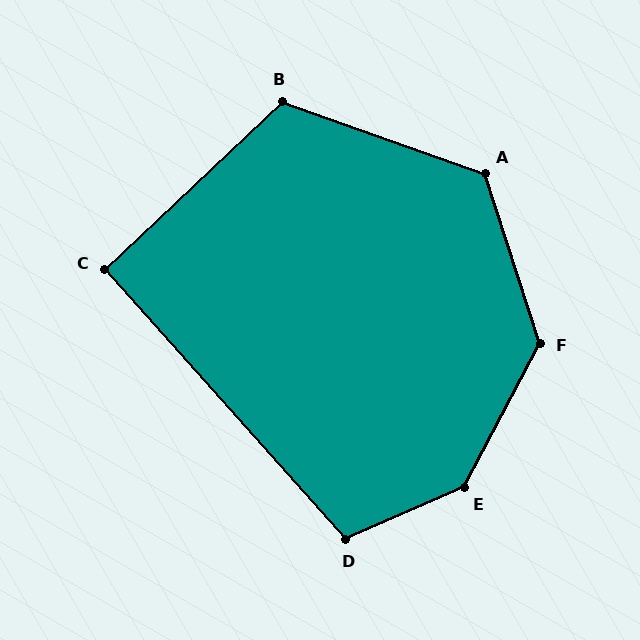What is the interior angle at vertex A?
Approximately 127 degrees (obtuse).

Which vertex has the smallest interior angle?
C, at approximately 91 degrees.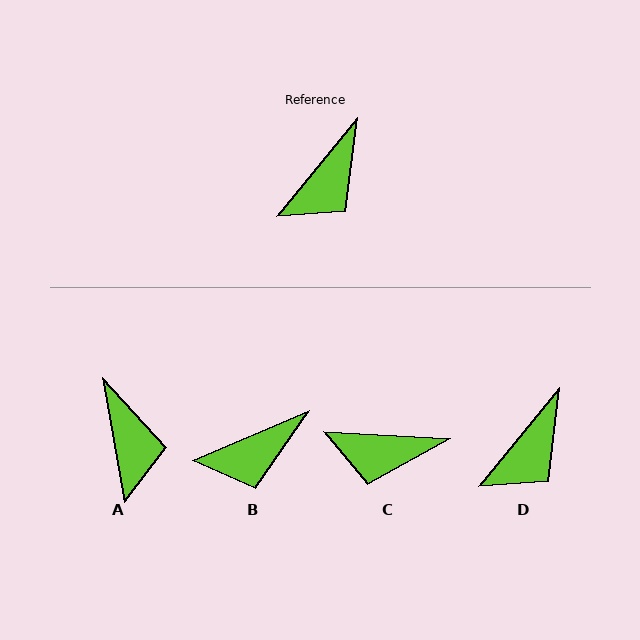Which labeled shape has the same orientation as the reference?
D.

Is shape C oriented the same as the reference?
No, it is off by about 54 degrees.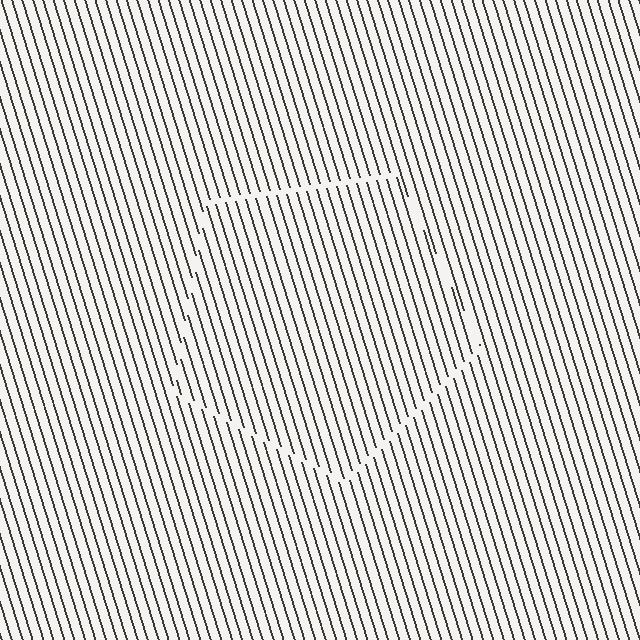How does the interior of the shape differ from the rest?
The interior of the shape contains the same grating, shifted by half a period — the contour is defined by the phase discontinuity where line-ends from the inner and outer gratings abut.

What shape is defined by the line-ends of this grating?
An illusory pentagon. The interior of the shape contains the same grating, shifted by half a period — the contour is defined by the phase discontinuity where line-ends from the inner and outer gratings abut.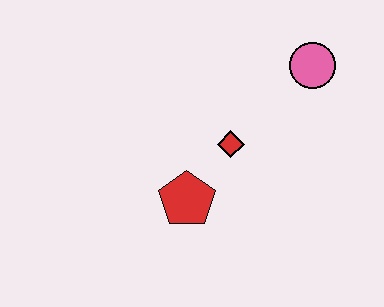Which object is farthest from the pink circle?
The red pentagon is farthest from the pink circle.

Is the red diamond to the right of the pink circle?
No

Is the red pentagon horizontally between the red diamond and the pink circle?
No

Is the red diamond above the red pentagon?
Yes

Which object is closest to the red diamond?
The red pentagon is closest to the red diamond.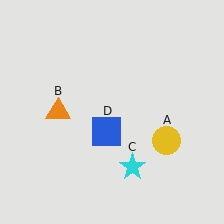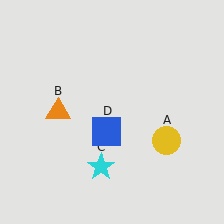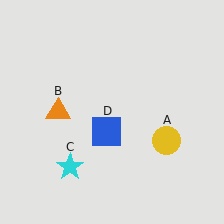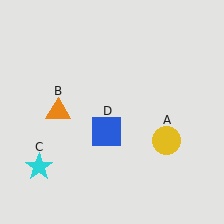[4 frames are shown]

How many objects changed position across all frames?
1 object changed position: cyan star (object C).